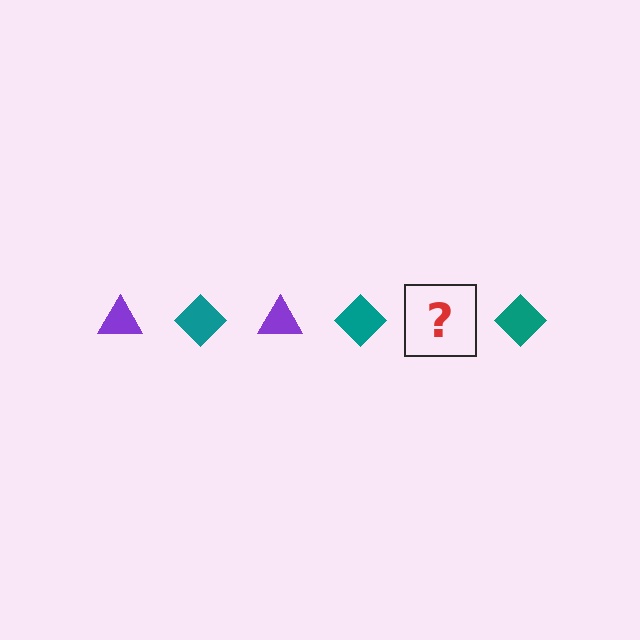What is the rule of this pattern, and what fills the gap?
The rule is that the pattern alternates between purple triangle and teal diamond. The gap should be filled with a purple triangle.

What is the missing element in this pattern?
The missing element is a purple triangle.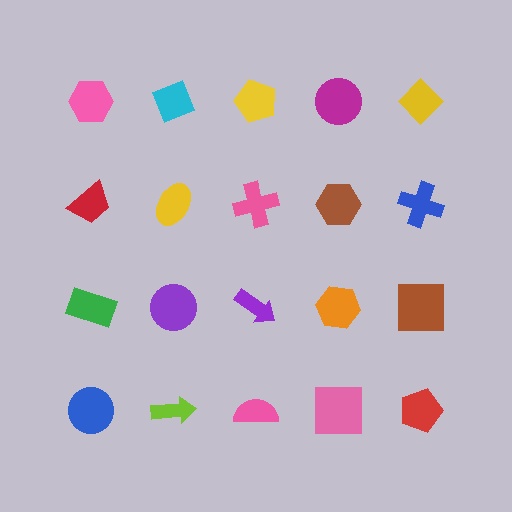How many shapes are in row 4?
5 shapes.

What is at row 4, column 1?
A blue circle.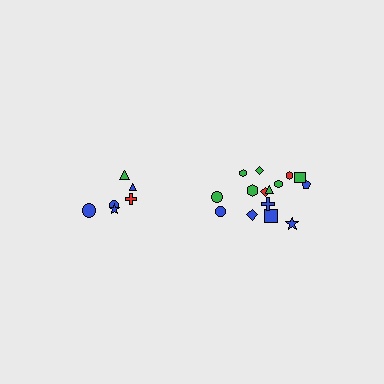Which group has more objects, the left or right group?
The right group.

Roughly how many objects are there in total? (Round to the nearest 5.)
Roughly 20 objects in total.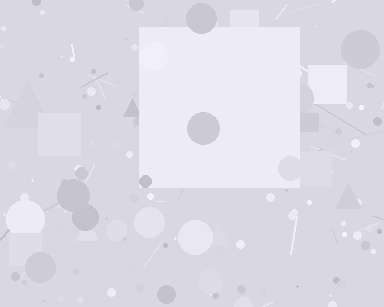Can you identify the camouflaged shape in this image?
The camouflaged shape is a square.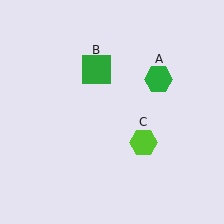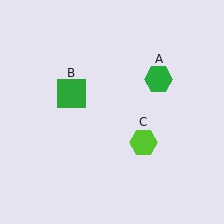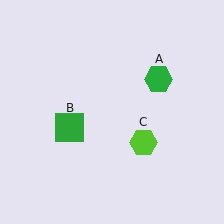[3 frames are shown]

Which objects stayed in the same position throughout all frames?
Green hexagon (object A) and lime hexagon (object C) remained stationary.